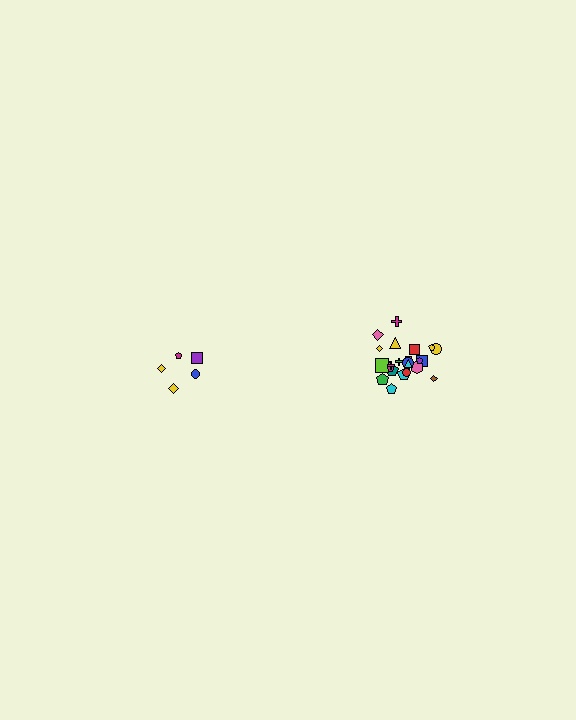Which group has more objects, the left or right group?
The right group.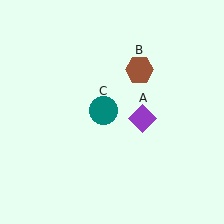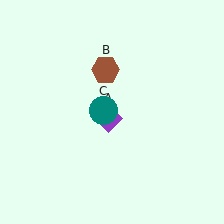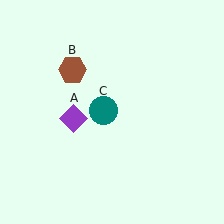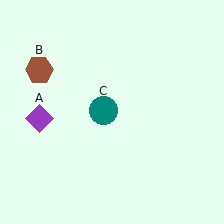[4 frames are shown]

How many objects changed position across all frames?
2 objects changed position: purple diamond (object A), brown hexagon (object B).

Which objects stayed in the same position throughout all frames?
Teal circle (object C) remained stationary.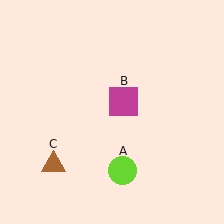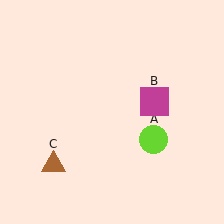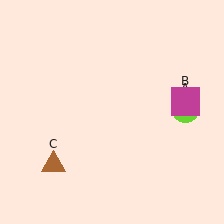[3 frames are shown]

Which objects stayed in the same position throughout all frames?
Brown triangle (object C) remained stationary.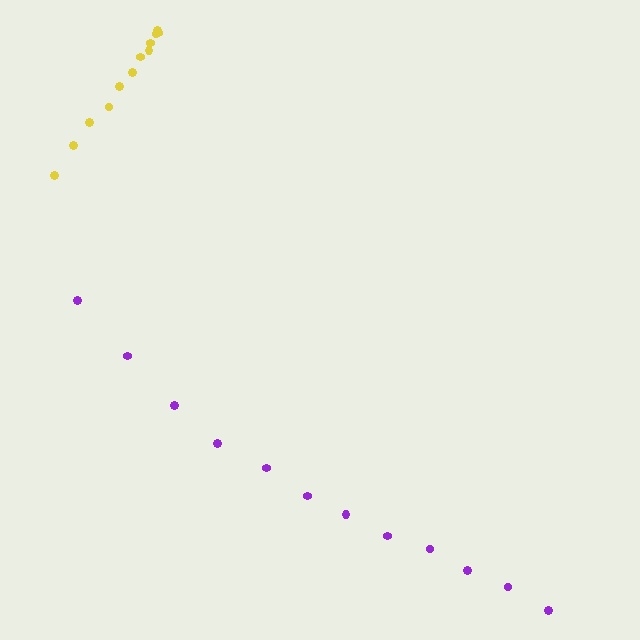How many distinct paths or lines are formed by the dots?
There are 2 distinct paths.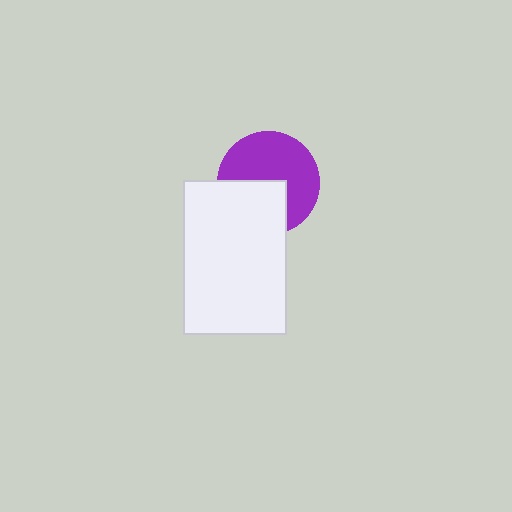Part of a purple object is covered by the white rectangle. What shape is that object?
It is a circle.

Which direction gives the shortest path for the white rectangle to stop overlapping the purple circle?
Moving toward the lower-left gives the shortest separation.